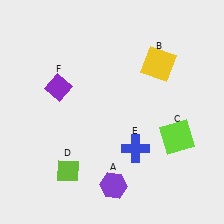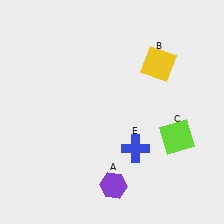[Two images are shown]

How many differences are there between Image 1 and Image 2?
There are 2 differences between the two images.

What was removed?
The lime diamond (D), the purple diamond (F) were removed in Image 2.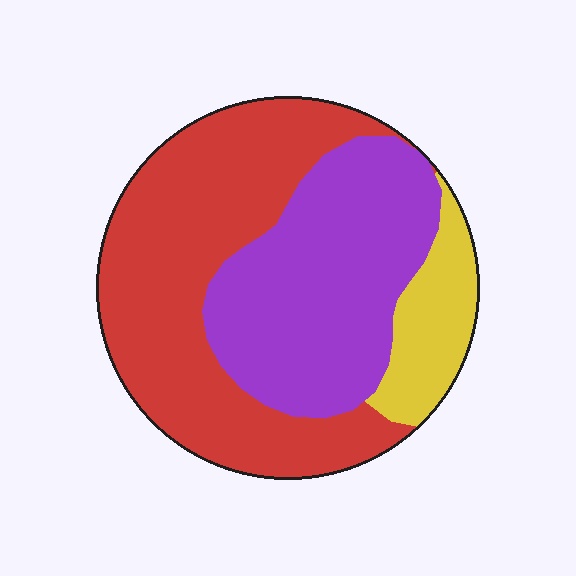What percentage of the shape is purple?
Purple covers about 40% of the shape.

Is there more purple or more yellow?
Purple.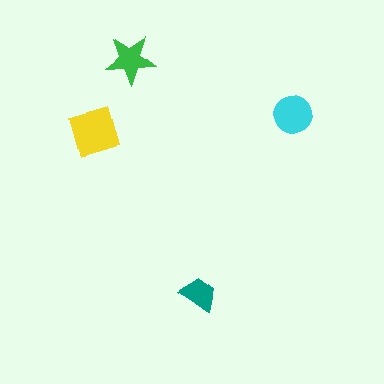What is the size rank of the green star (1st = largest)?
3rd.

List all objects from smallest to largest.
The teal trapezoid, the green star, the cyan circle, the yellow diamond.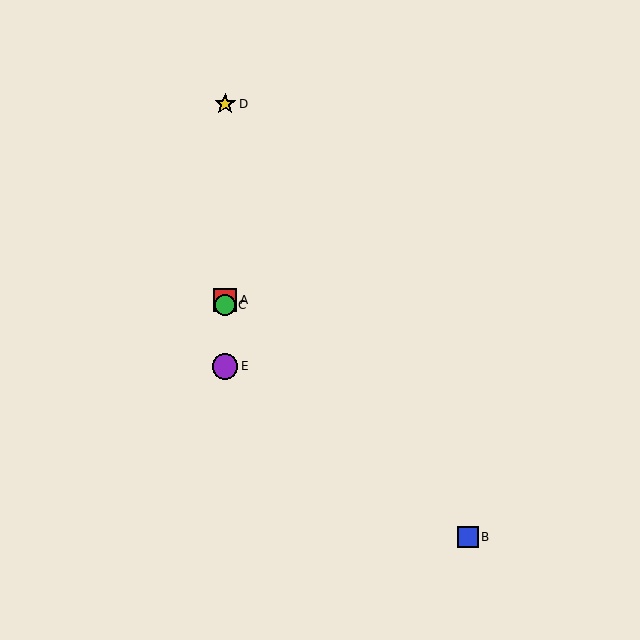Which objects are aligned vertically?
Objects A, C, D, E are aligned vertically.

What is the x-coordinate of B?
Object B is at x≈468.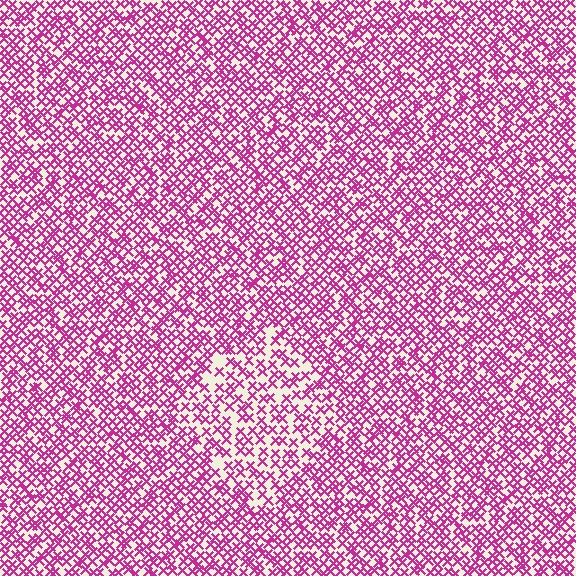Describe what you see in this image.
The image contains small magenta elements arranged at two different densities. A diamond-shaped region is visible where the elements are less densely packed than the surrounding area.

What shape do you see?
I see a diamond.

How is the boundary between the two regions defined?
The boundary is defined by a change in element density (approximately 1.6x ratio). All elements are the same color, size, and shape.